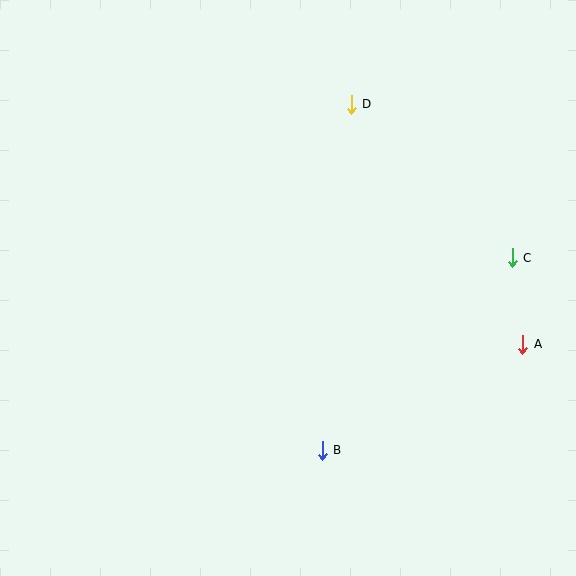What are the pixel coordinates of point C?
Point C is at (512, 258).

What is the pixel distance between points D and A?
The distance between D and A is 295 pixels.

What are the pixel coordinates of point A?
Point A is at (523, 344).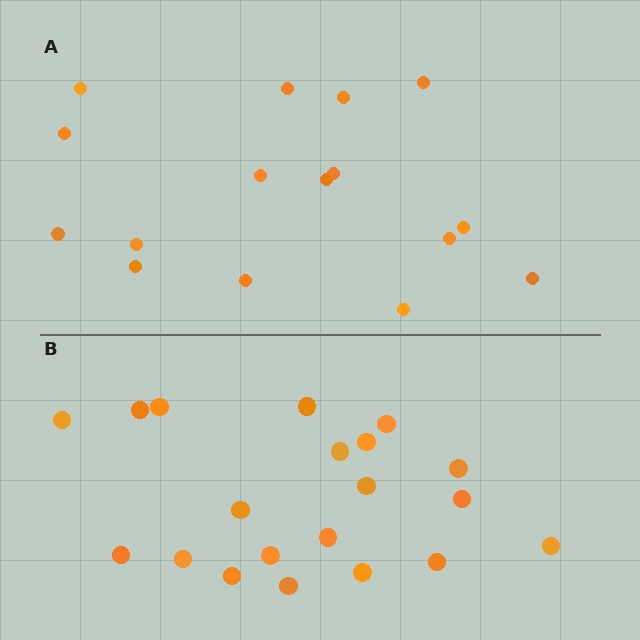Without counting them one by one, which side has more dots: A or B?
Region B (the bottom region) has more dots.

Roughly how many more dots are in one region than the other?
Region B has about 4 more dots than region A.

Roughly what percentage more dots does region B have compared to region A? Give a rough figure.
About 25% more.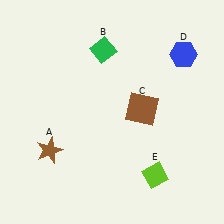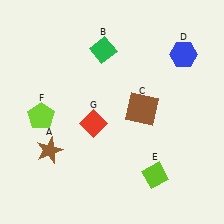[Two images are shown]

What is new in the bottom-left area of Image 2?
A lime pentagon (F) was added in the bottom-left area of Image 2.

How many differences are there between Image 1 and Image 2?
There are 2 differences between the two images.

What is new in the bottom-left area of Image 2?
A red diamond (G) was added in the bottom-left area of Image 2.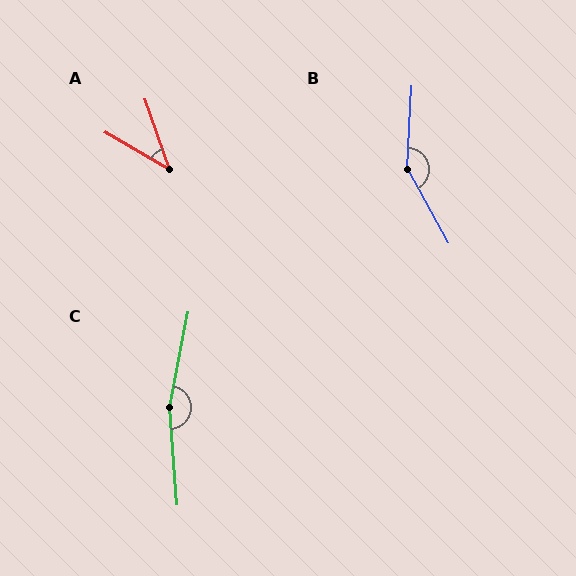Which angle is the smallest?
A, at approximately 41 degrees.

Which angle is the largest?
C, at approximately 164 degrees.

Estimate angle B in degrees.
Approximately 148 degrees.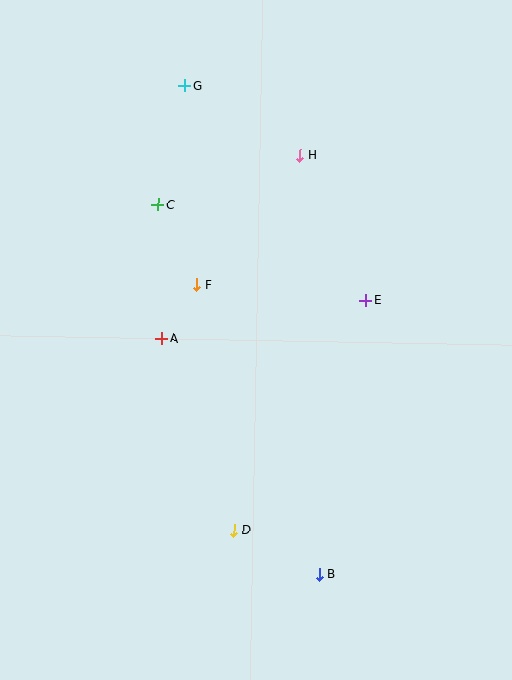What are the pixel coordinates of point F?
Point F is at (197, 285).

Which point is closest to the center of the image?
Point F at (197, 285) is closest to the center.